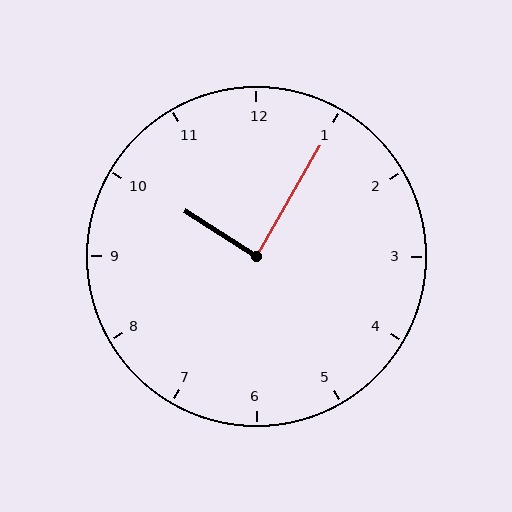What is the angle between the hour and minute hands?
Approximately 88 degrees.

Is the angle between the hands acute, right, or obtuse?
It is right.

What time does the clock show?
10:05.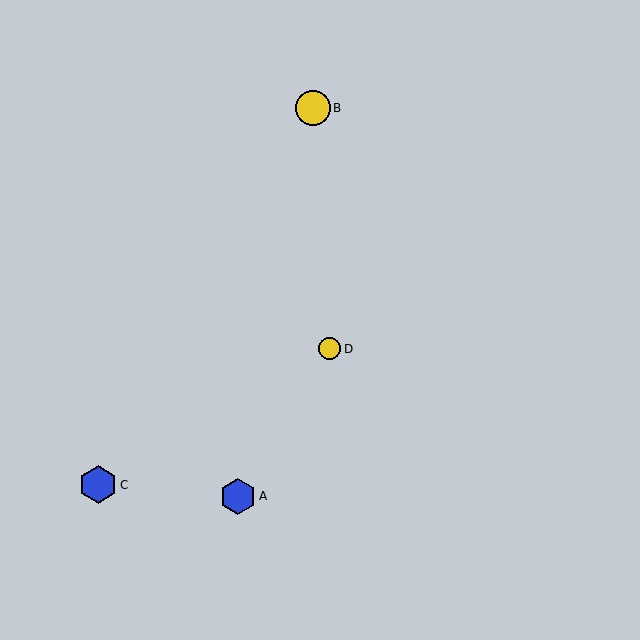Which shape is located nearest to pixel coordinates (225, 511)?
The blue hexagon (labeled A) at (238, 496) is nearest to that location.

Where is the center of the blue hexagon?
The center of the blue hexagon is at (98, 485).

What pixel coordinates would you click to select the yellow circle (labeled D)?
Click at (329, 349) to select the yellow circle D.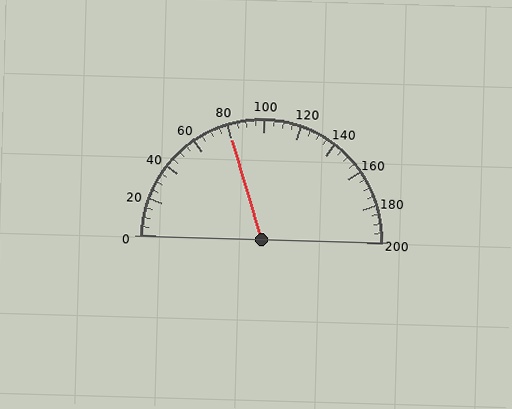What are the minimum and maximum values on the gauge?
The gauge ranges from 0 to 200.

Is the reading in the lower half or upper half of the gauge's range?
The reading is in the lower half of the range (0 to 200).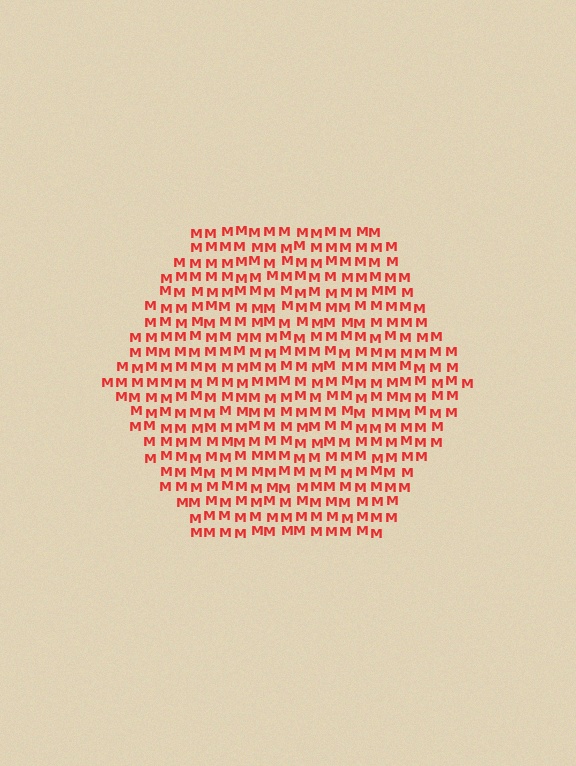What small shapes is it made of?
It is made of small letter M's.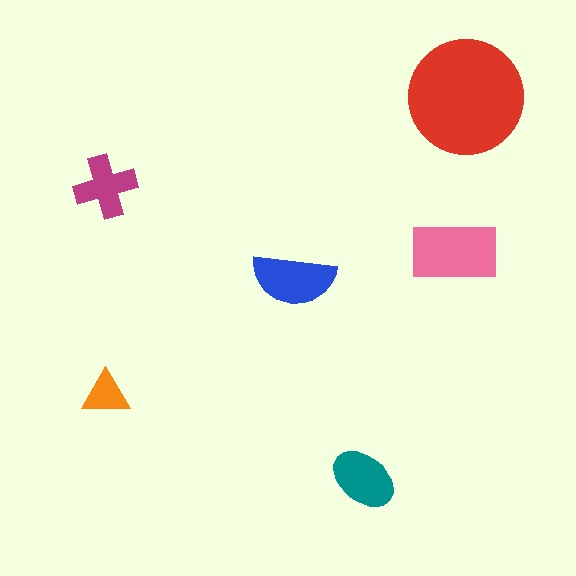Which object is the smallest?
The orange triangle.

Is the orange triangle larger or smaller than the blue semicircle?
Smaller.